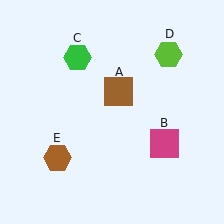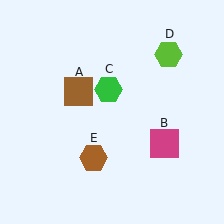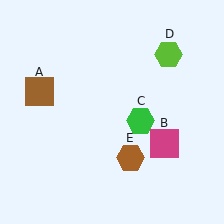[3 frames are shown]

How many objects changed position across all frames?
3 objects changed position: brown square (object A), green hexagon (object C), brown hexagon (object E).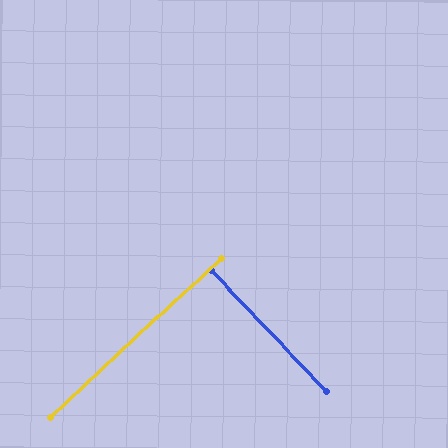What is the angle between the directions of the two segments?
Approximately 89 degrees.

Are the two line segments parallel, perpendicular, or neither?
Perpendicular — they meet at approximately 89°.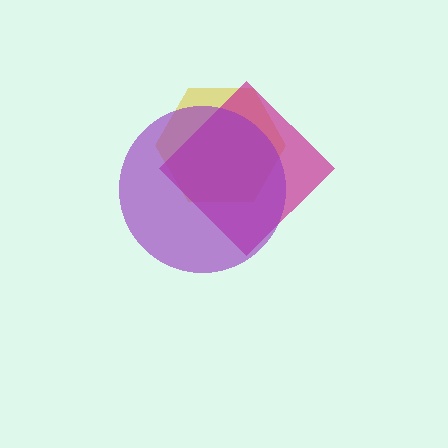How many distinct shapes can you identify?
There are 3 distinct shapes: a yellow hexagon, a magenta diamond, a purple circle.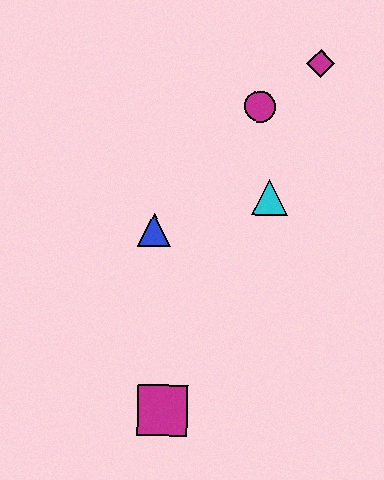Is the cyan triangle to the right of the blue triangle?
Yes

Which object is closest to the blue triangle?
The cyan triangle is closest to the blue triangle.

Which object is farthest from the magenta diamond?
The magenta square is farthest from the magenta diamond.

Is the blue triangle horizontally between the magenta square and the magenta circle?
No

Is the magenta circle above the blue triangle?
Yes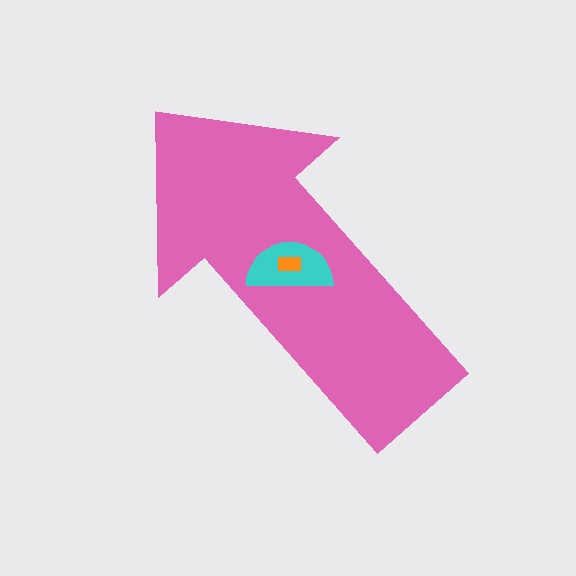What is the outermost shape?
The pink arrow.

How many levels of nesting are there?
3.